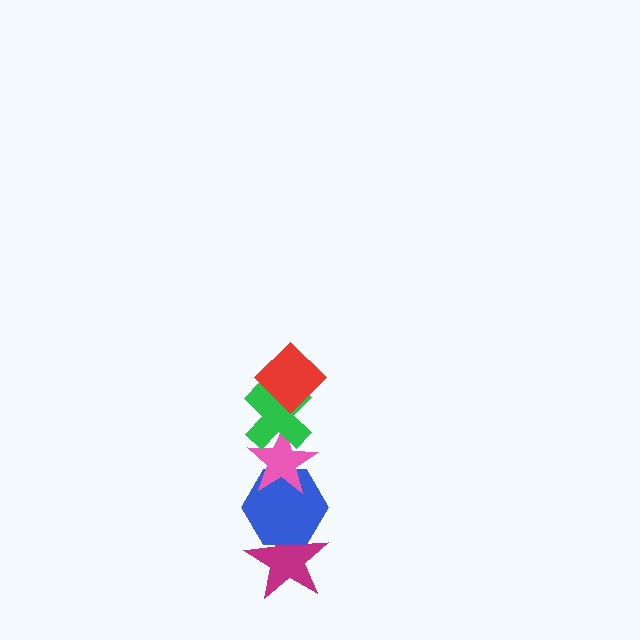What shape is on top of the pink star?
The green cross is on top of the pink star.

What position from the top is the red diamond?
The red diamond is 1st from the top.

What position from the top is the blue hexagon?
The blue hexagon is 4th from the top.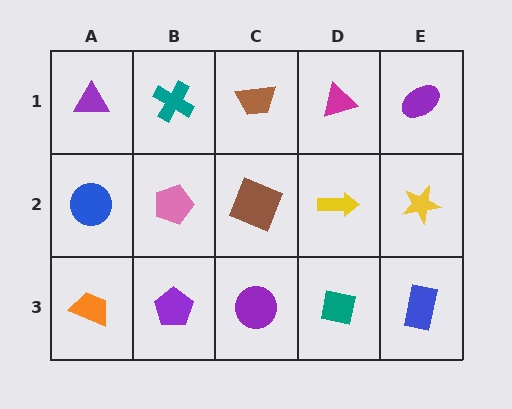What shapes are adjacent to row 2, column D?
A magenta triangle (row 1, column D), a teal square (row 3, column D), a brown square (row 2, column C), a yellow star (row 2, column E).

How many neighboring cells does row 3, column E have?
2.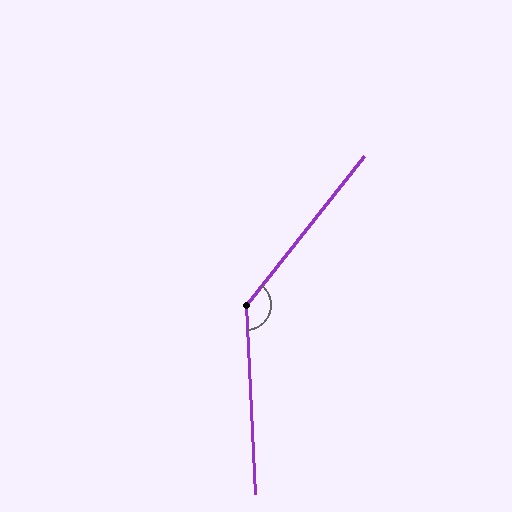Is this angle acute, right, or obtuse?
It is obtuse.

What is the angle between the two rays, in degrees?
Approximately 138 degrees.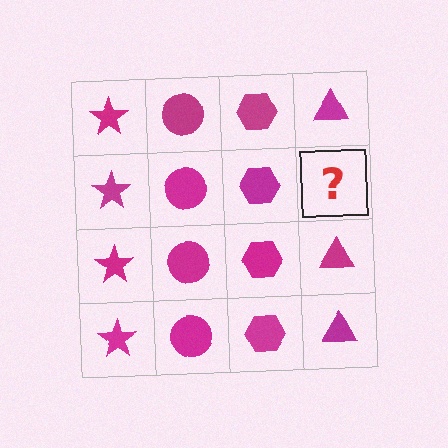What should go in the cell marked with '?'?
The missing cell should contain a magenta triangle.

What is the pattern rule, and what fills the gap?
The rule is that each column has a consistent shape. The gap should be filled with a magenta triangle.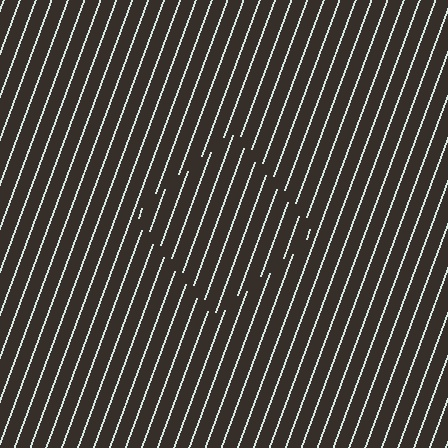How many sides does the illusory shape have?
4 sides — the line-ends trace a square.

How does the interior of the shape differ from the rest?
The interior of the shape contains the same grating, shifted by half a period — the contour is defined by the phase discontinuity where line-ends from the inner and outer gratings abut.